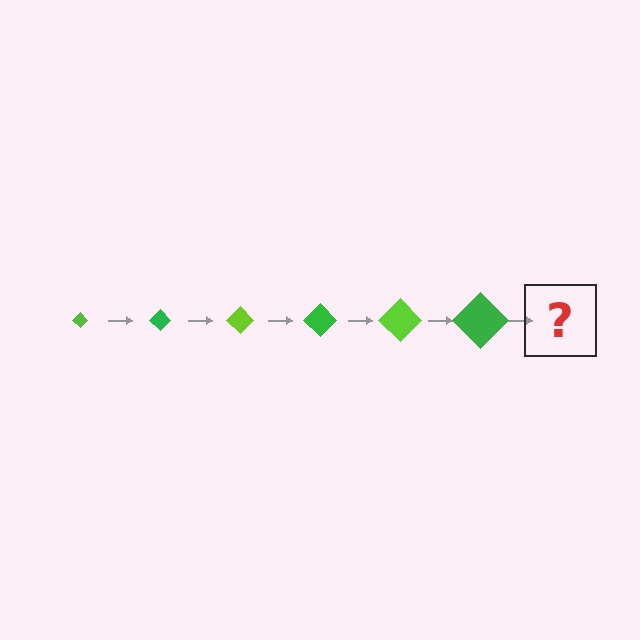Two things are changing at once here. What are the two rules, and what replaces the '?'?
The two rules are that the diamond grows larger each step and the color cycles through lime and green. The '?' should be a lime diamond, larger than the previous one.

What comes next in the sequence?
The next element should be a lime diamond, larger than the previous one.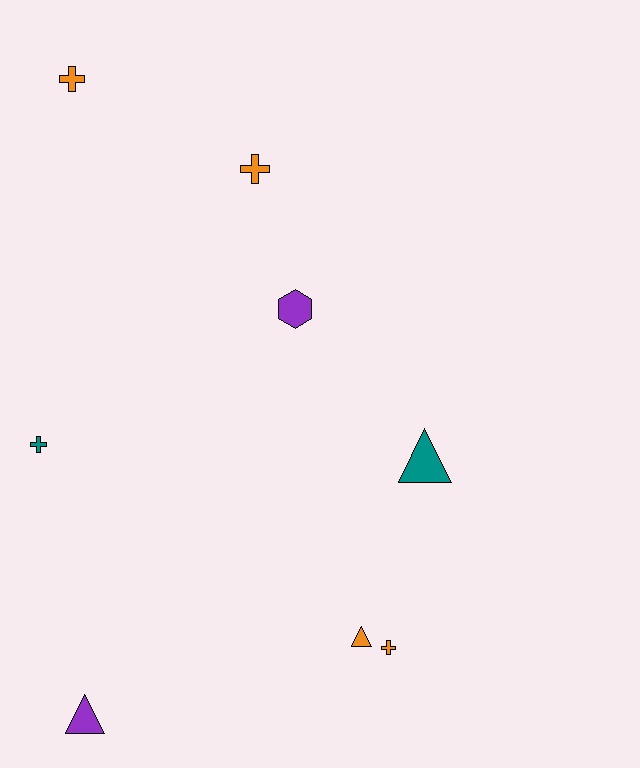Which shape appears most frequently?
Cross, with 4 objects.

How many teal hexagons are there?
There are no teal hexagons.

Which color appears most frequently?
Orange, with 4 objects.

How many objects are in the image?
There are 8 objects.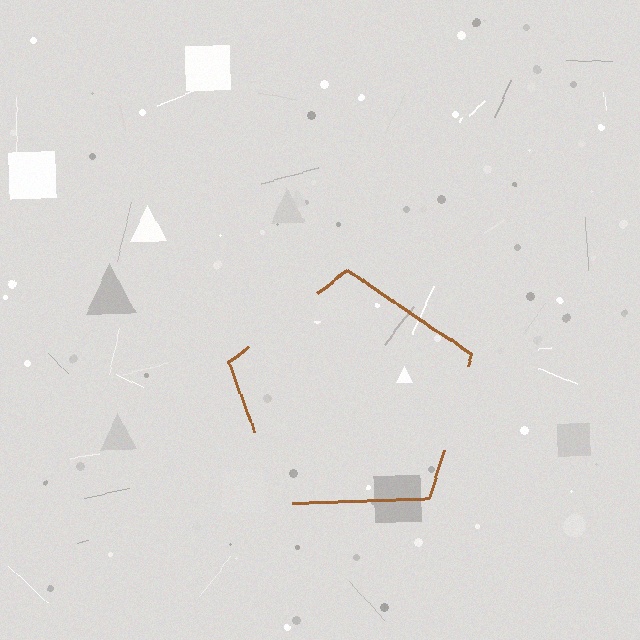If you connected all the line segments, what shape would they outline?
They would outline a pentagon.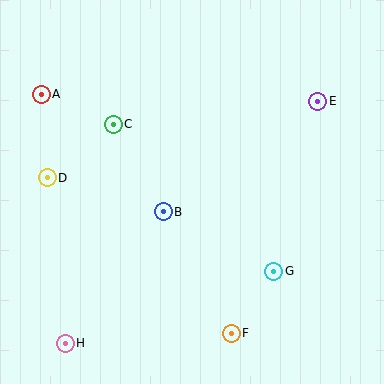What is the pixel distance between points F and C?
The distance between F and C is 240 pixels.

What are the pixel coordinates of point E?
Point E is at (318, 101).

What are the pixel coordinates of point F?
Point F is at (231, 333).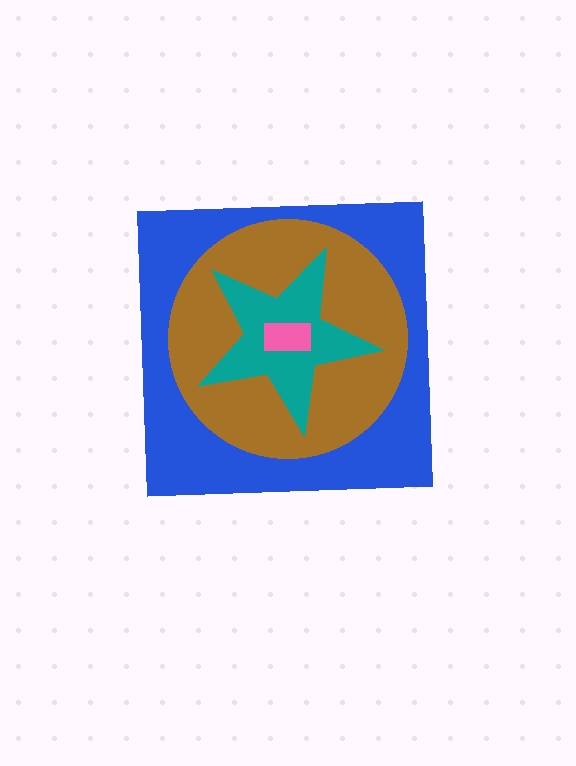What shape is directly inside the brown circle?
The teal star.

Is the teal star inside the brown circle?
Yes.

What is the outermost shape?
The blue square.